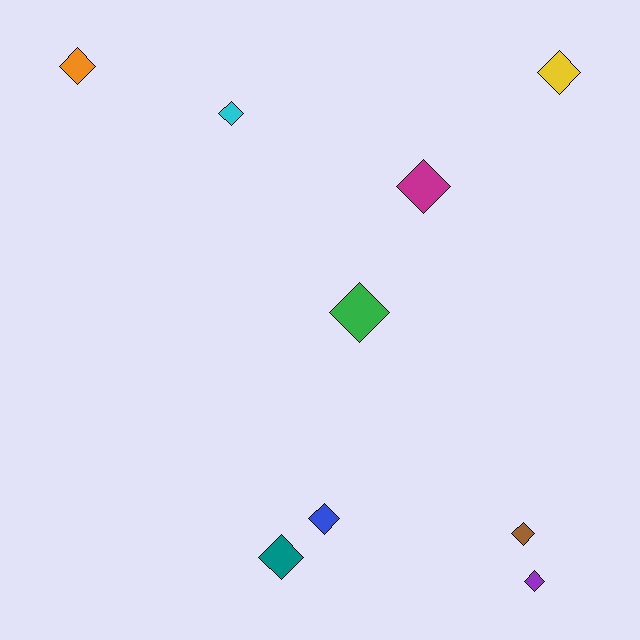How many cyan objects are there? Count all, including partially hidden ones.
There is 1 cyan object.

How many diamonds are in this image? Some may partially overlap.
There are 9 diamonds.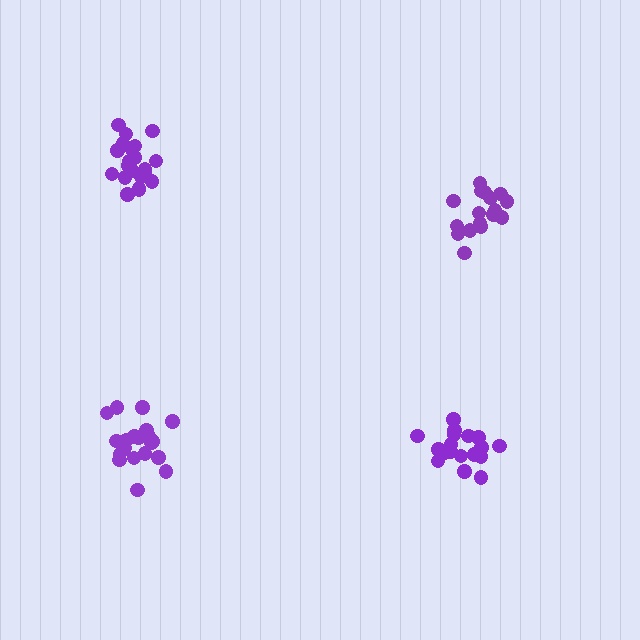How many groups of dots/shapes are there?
There are 4 groups.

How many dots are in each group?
Group 1: 18 dots, Group 2: 21 dots, Group 3: 21 dots, Group 4: 18 dots (78 total).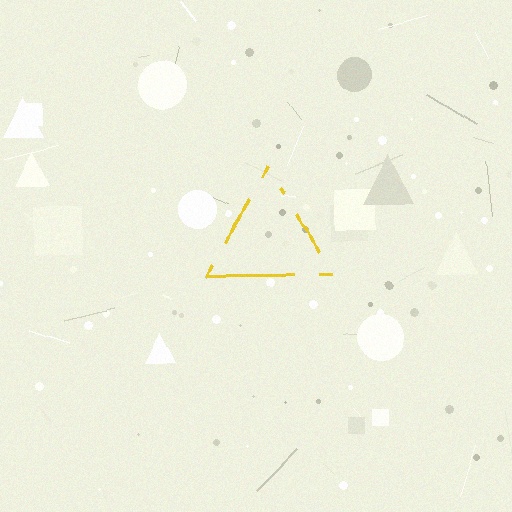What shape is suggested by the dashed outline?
The dashed outline suggests a triangle.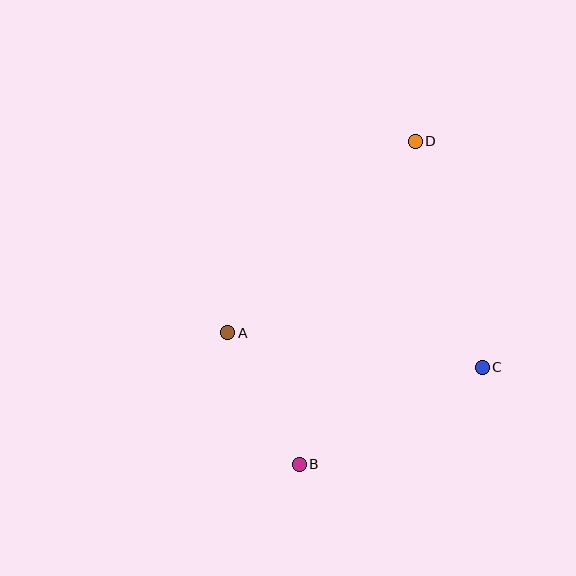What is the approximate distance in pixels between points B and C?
The distance between B and C is approximately 207 pixels.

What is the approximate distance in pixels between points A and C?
The distance between A and C is approximately 257 pixels.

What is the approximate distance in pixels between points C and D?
The distance between C and D is approximately 236 pixels.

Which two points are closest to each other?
Points A and B are closest to each other.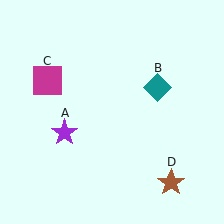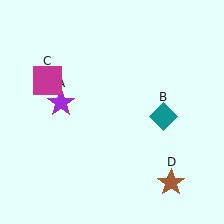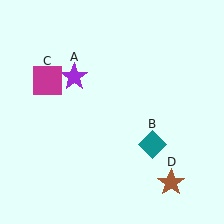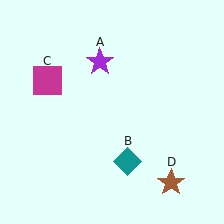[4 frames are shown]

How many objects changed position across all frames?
2 objects changed position: purple star (object A), teal diamond (object B).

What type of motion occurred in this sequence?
The purple star (object A), teal diamond (object B) rotated clockwise around the center of the scene.